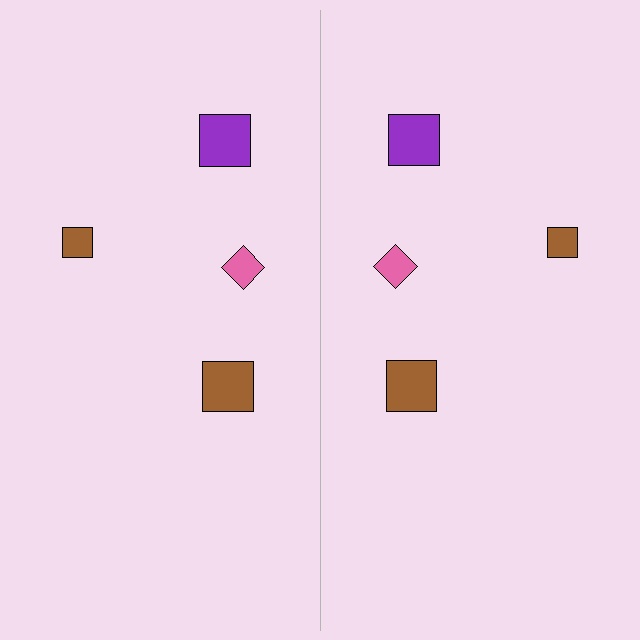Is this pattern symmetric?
Yes, this pattern has bilateral (reflection) symmetry.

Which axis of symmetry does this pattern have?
The pattern has a vertical axis of symmetry running through the center of the image.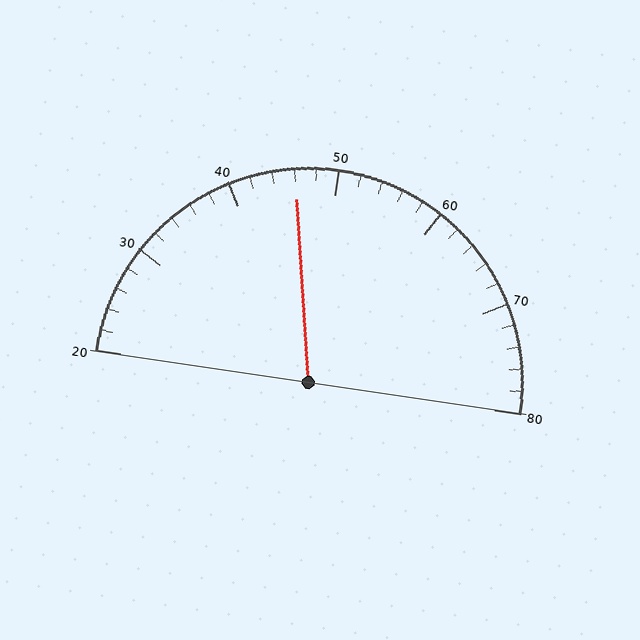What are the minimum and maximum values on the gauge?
The gauge ranges from 20 to 80.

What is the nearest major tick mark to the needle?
The nearest major tick mark is 50.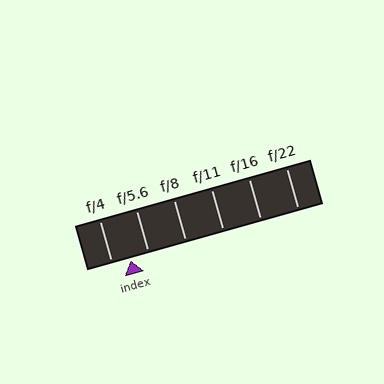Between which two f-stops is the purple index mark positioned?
The index mark is between f/4 and f/5.6.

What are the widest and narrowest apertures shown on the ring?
The widest aperture shown is f/4 and the narrowest is f/22.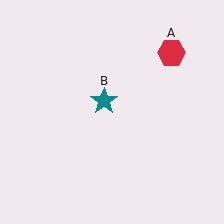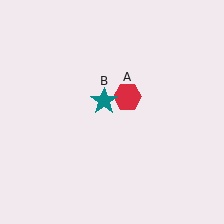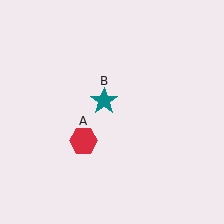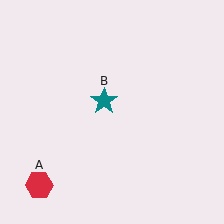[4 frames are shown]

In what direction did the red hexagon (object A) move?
The red hexagon (object A) moved down and to the left.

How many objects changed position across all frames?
1 object changed position: red hexagon (object A).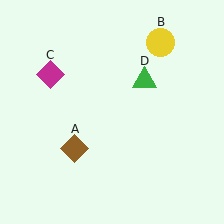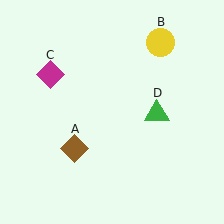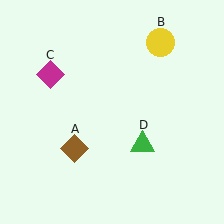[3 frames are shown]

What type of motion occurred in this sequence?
The green triangle (object D) rotated clockwise around the center of the scene.